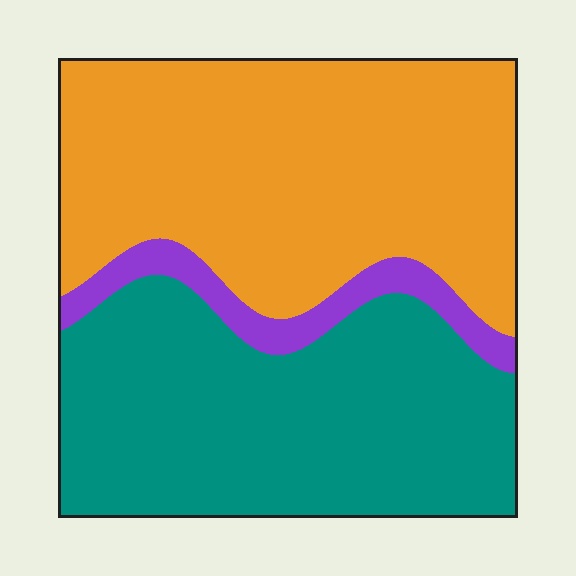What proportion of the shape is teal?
Teal takes up between a third and a half of the shape.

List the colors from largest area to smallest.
From largest to smallest: orange, teal, purple.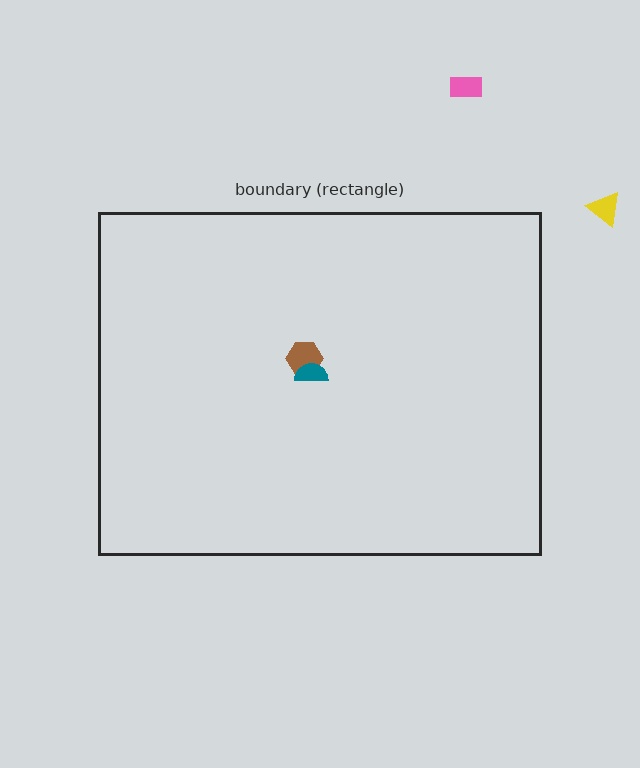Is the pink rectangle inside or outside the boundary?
Outside.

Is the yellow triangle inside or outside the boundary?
Outside.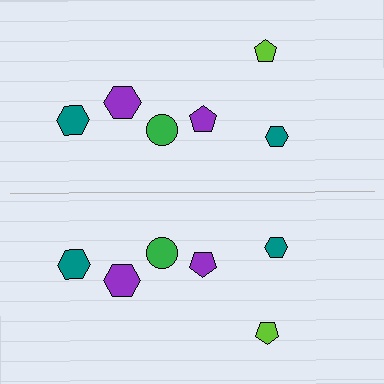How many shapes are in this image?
There are 12 shapes in this image.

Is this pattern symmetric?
Yes, this pattern has bilateral (reflection) symmetry.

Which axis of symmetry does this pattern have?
The pattern has a horizontal axis of symmetry running through the center of the image.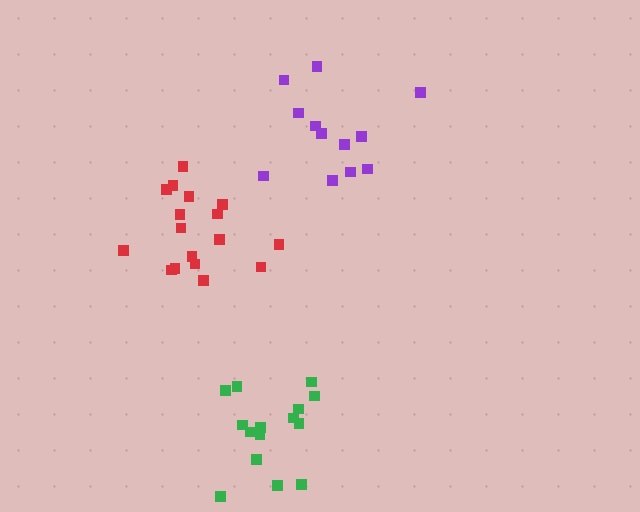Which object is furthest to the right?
The purple cluster is rightmost.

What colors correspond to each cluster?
The clusters are colored: purple, green, red.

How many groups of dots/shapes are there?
There are 3 groups.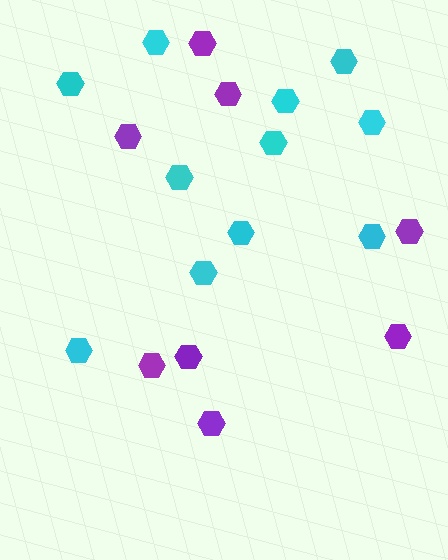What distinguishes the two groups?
There are 2 groups: one group of purple hexagons (8) and one group of cyan hexagons (11).